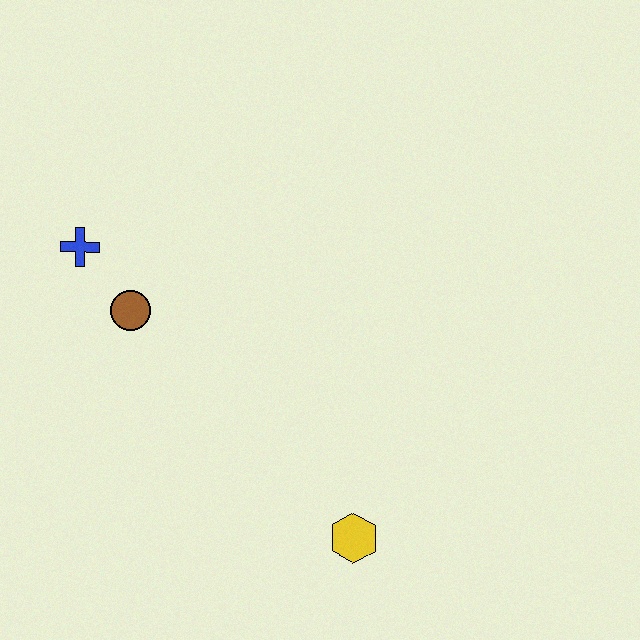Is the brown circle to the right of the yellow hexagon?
No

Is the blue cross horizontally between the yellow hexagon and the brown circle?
No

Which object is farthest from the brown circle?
The yellow hexagon is farthest from the brown circle.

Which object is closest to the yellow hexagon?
The brown circle is closest to the yellow hexagon.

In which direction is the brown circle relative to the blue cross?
The brown circle is below the blue cross.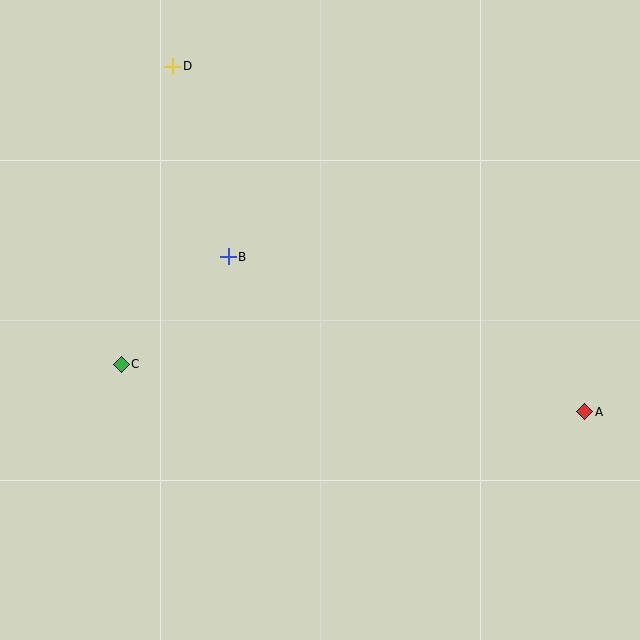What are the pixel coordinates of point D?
Point D is at (172, 66).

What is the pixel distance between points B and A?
The distance between B and A is 388 pixels.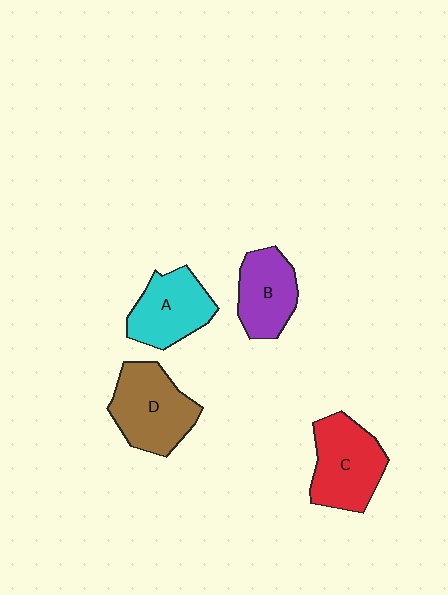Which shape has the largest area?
Shape D (brown).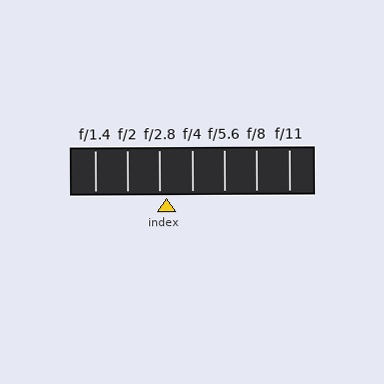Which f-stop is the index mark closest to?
The index mark is closest to f/2.8.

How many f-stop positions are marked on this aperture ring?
There are 7 f-stop positions marked.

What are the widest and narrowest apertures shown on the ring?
The widest aperture shown is f/1.4 and the narrowest is f/11.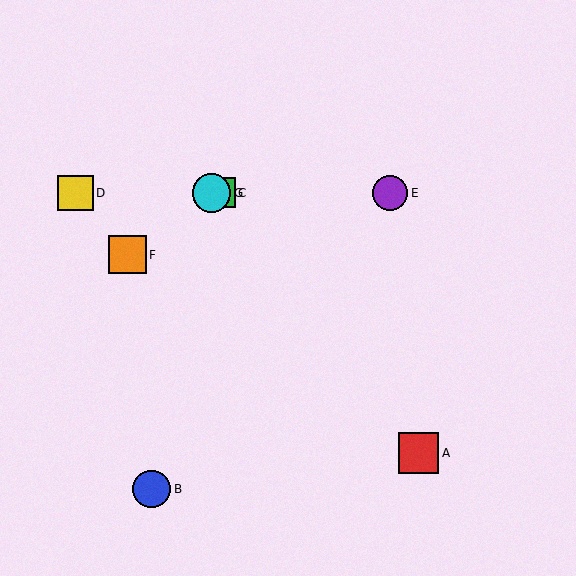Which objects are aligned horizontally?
Objects C, D, E, G are aligned horizontally.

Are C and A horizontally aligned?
No, C is at y≈193 and A is at y≈453.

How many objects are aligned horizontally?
4 objects (C, D, E, G) are aligned horizontally.